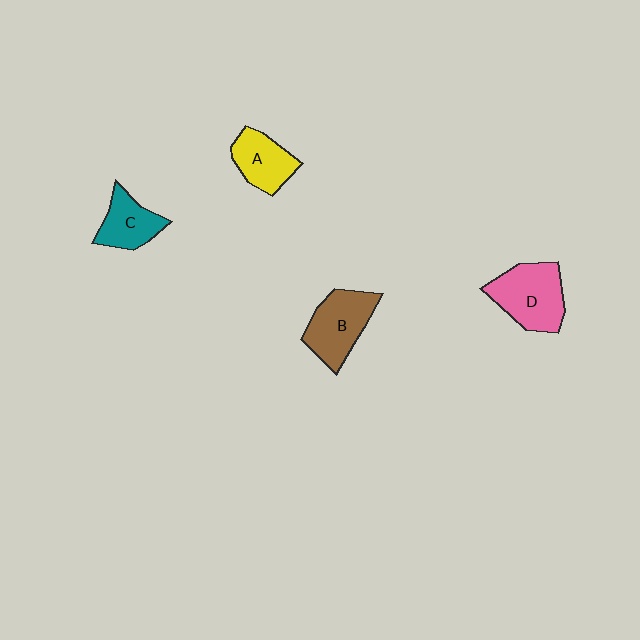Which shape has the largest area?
Shape D (pink).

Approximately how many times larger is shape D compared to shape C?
Approximately 1.5 times.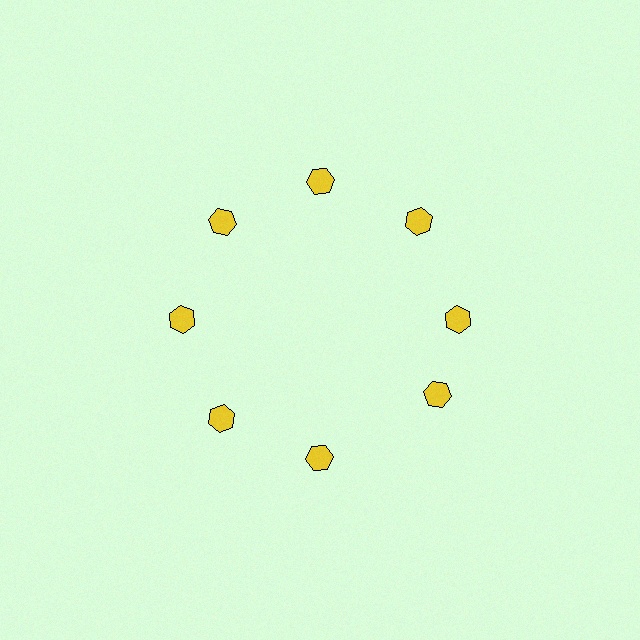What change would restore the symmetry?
The symmetry would be restored by rotating it back into even spacing with its neighbors so that all 8 hexagons sit at equal angles and equal distance from the center.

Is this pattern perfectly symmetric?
No. The 8 yellow hexagons are arranged in a ring, but one element near the 4 o'clock position is rotated out of alignment along the ring, breaking the 8-fold rotational symmetry.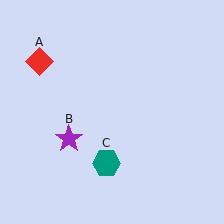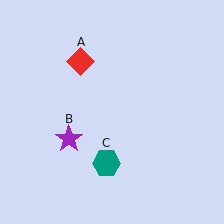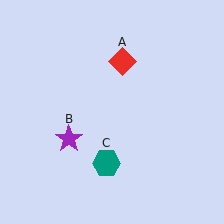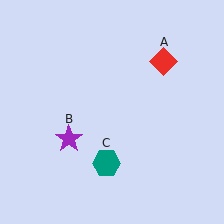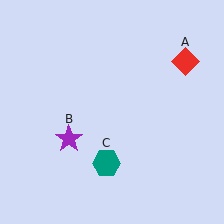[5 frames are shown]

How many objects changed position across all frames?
1 object changed position: red diamond (object A).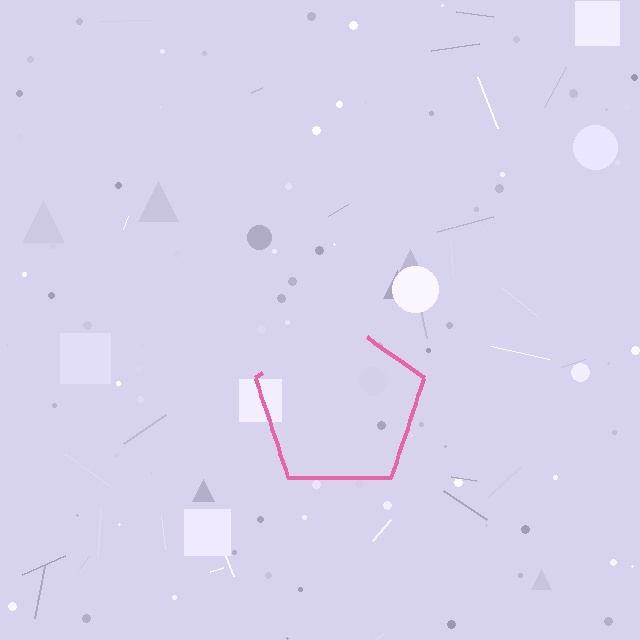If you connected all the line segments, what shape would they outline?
They would outline a pentagon.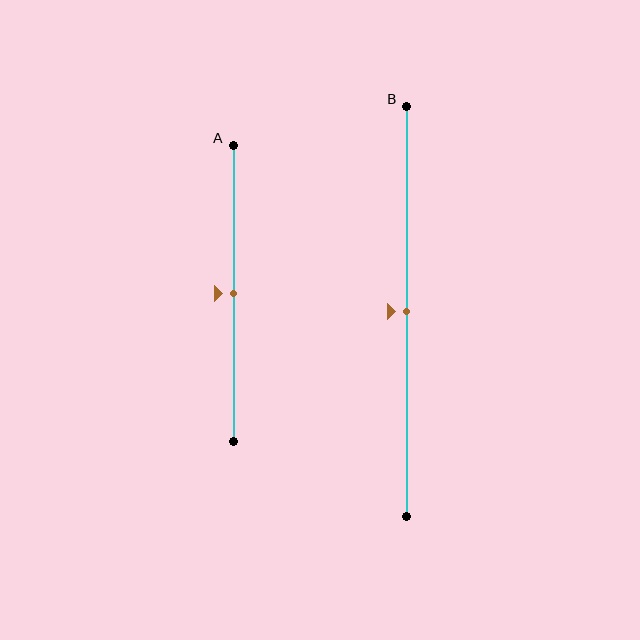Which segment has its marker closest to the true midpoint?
Segment A has its marker closest to the true midpoint.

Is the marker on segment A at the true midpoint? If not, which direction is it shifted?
Yes, the marker on segment A is at the true midpoint.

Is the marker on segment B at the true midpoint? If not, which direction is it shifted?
Yes, the marker on segment B is at the true midpoint.